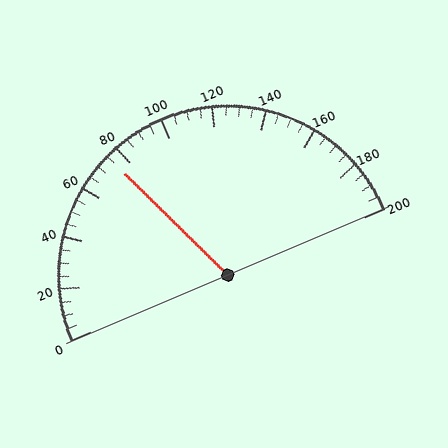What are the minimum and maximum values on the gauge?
The gauge ranges from 0 to 200.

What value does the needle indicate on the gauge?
The needle indicates approximately 75.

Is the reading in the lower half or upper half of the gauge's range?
The reading is in the lower half of the range (0 to 200).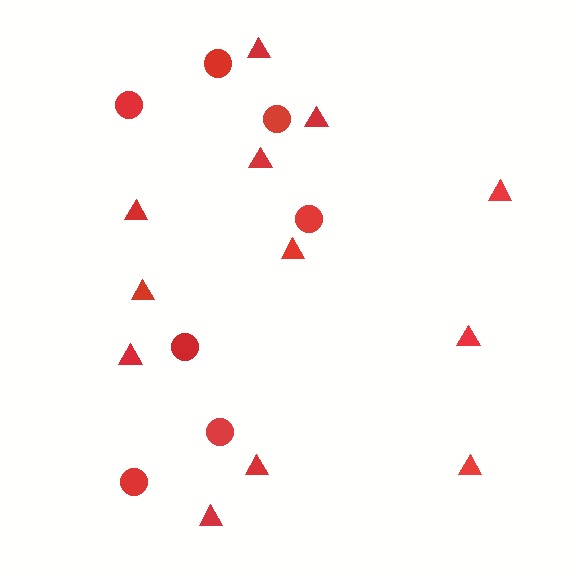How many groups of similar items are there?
There are 2 groups: one group of triangles (12) and one group of circles (7).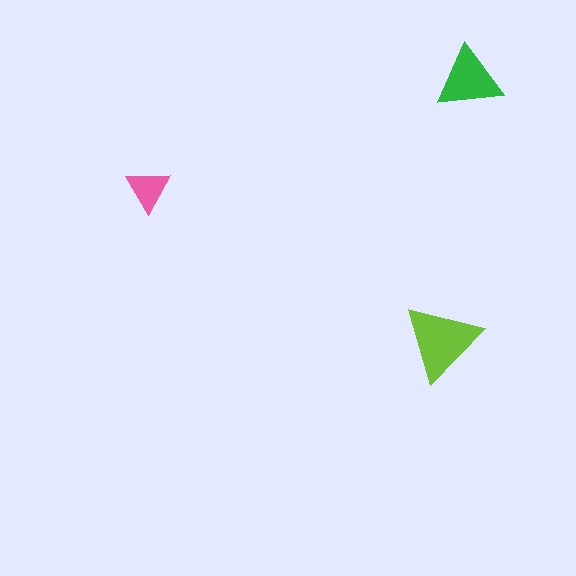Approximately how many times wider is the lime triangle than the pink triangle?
About 2 times wider.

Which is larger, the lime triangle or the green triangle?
The lime one.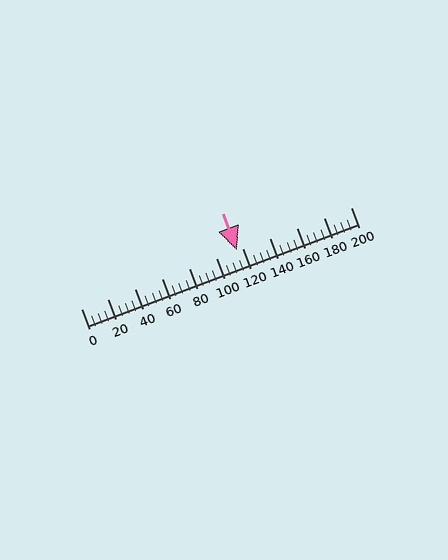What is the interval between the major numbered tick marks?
The major tick marks are spaced 20 units apart.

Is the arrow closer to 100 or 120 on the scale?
The arrow is closer to 120.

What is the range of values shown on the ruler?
The ruler shows values from 0 to 200.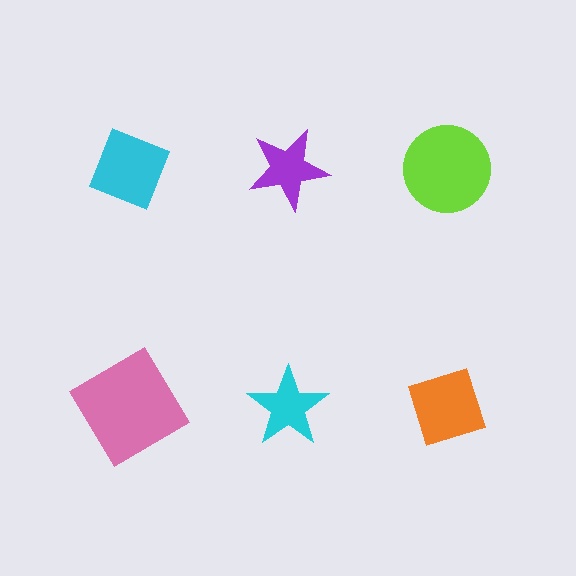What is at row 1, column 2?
A purple star.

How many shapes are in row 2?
3 shapes.